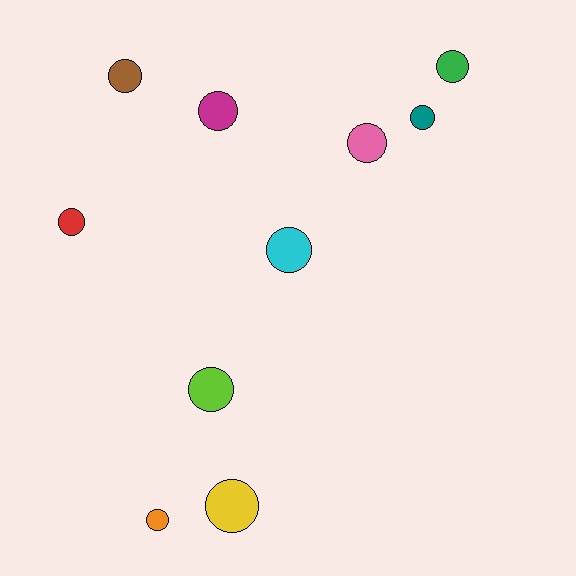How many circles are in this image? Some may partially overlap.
There are 10 circles.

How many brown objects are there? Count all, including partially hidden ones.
There is 1 brown object.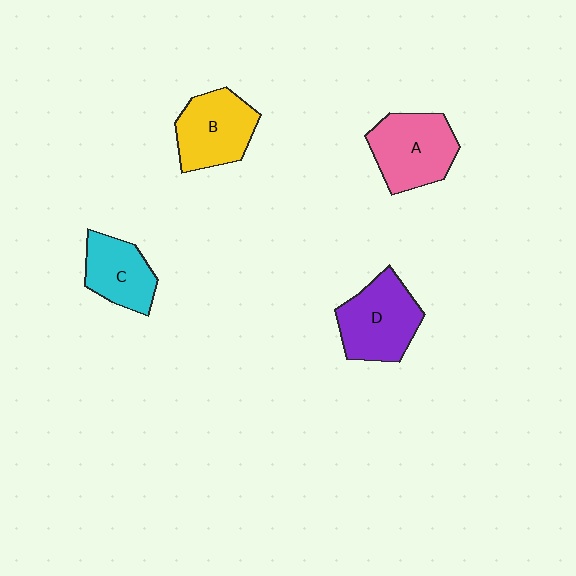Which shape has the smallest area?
Shape C (cyan).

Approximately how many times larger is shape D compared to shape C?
Approximately 1.3 times.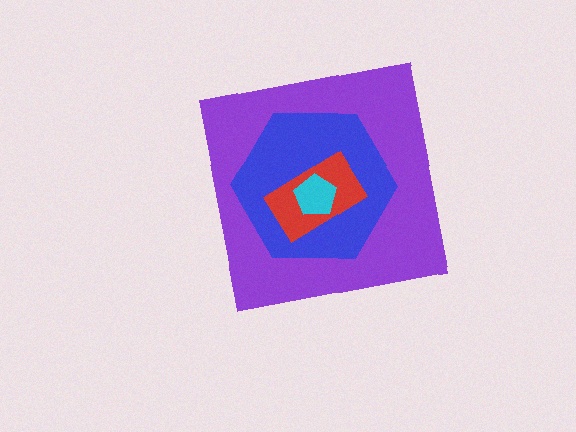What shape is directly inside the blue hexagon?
The red rectangle.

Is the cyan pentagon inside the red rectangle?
Yes.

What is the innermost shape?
The cyan pentagon.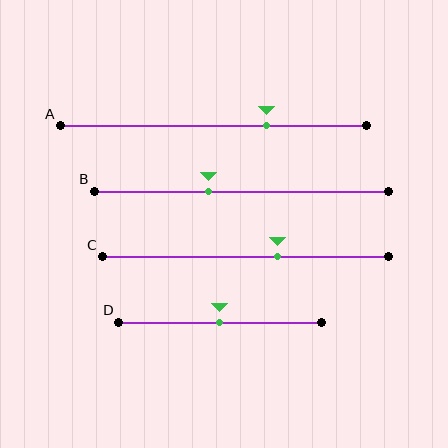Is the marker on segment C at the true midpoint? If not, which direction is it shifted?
No, the marker on segment C is shifted to the right by about 11% of the segment length.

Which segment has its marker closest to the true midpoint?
Segment D has its marker closest to the true midpoint.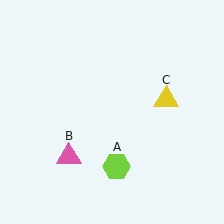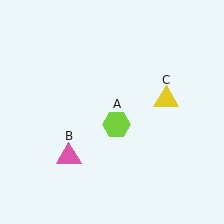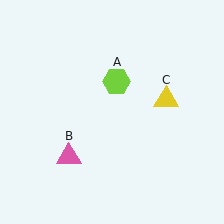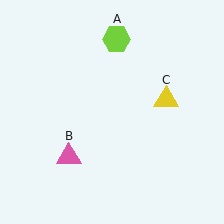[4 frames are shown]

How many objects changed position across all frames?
1 object changed position: lime hexagon (object A).